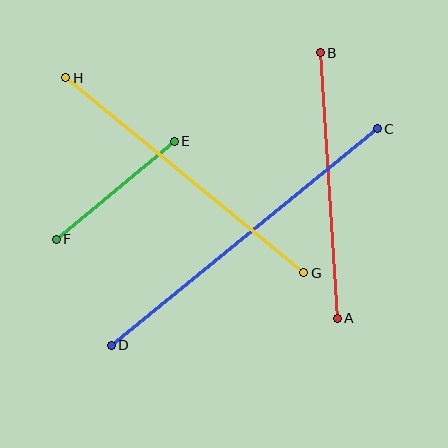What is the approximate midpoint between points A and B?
The midpoint is at approximately (329, 186) pixels.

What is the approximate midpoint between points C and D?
The midpoint is at approximately (244, 237) pixels.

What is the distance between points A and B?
The distance is approximately 266 pixels.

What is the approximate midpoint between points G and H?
The midpoint is at approximately (185, 175) pixels.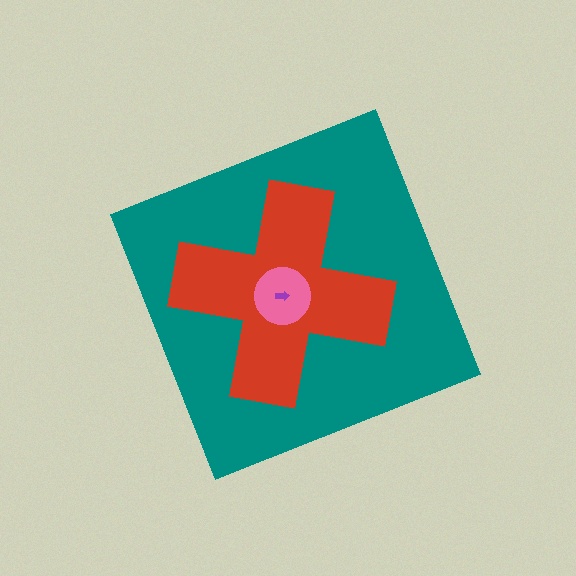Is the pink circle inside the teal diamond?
Yes.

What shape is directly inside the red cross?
The pink circle.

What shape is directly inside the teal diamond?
The red cross.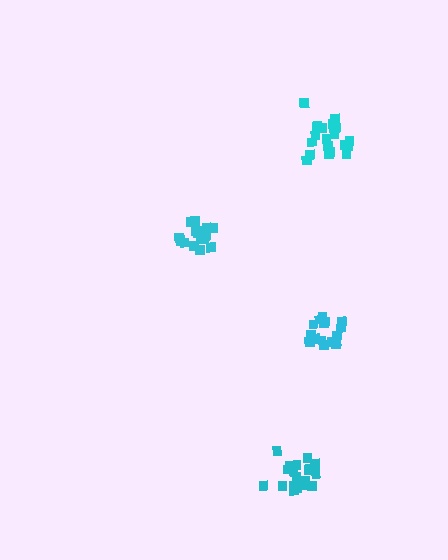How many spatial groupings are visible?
There are 4 spatial groupings.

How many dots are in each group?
Group 1: 17 dots, Group 2: 20 dots, Group 3: 20 dots, Group 4: 18 dots (75 total).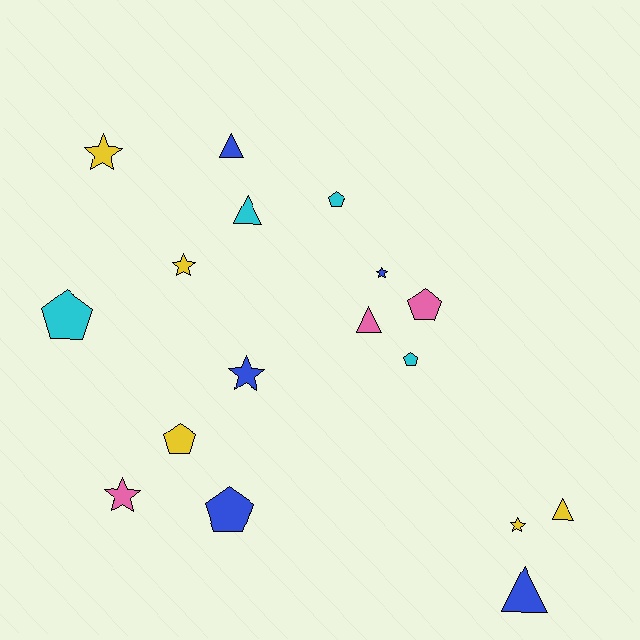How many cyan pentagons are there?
There are 3 cyan pentagons.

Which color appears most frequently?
Yellow, with 5 objects.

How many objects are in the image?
There are 17 objects.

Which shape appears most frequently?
Pentagon, with 6 objects.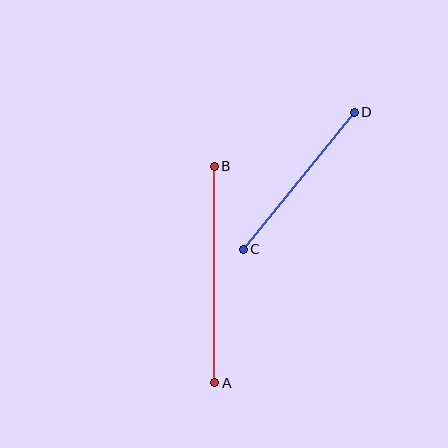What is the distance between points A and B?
The distance is approximately 216 pixels.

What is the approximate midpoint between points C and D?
The midpoint is at approximately (299, 181) pixels.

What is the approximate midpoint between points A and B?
The midpoint is at approximately (214, 274) pixels.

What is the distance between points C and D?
The distance is approximately 176 pixels.